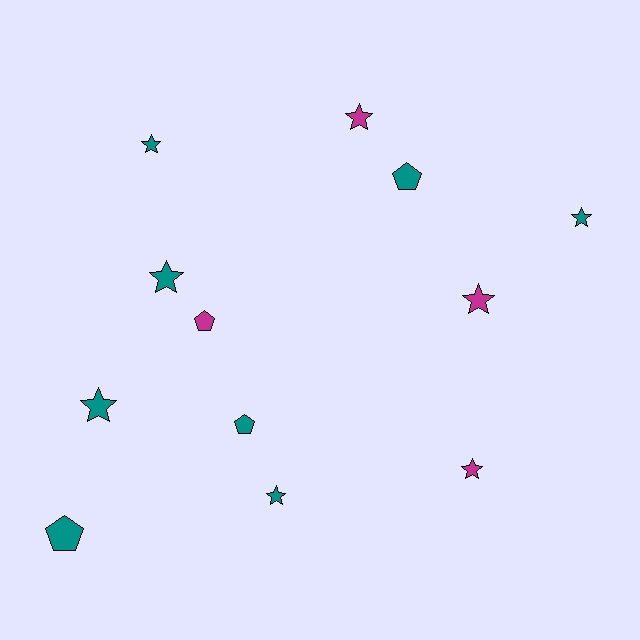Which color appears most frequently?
Teal, with 8 objects.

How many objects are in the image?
There are 12 objects.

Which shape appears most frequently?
Star, with 8 objects.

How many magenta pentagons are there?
There is 1 magenta pentagon.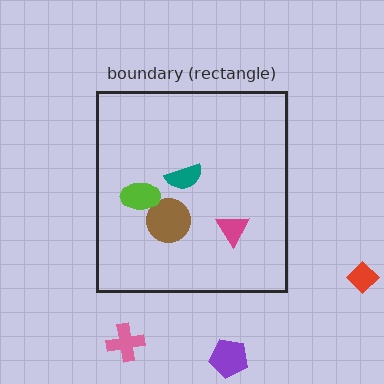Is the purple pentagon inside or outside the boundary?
Outside.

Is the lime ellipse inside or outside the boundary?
Inside.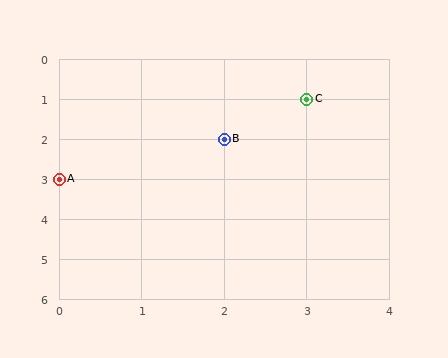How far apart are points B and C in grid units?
Points B and C are 1 column and 1 row apart (about 1.4 grid units diagonally).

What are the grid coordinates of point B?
Point B is at grid coordinates (2, 2).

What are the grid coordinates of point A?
Point A is at grid coordinates (0, 3).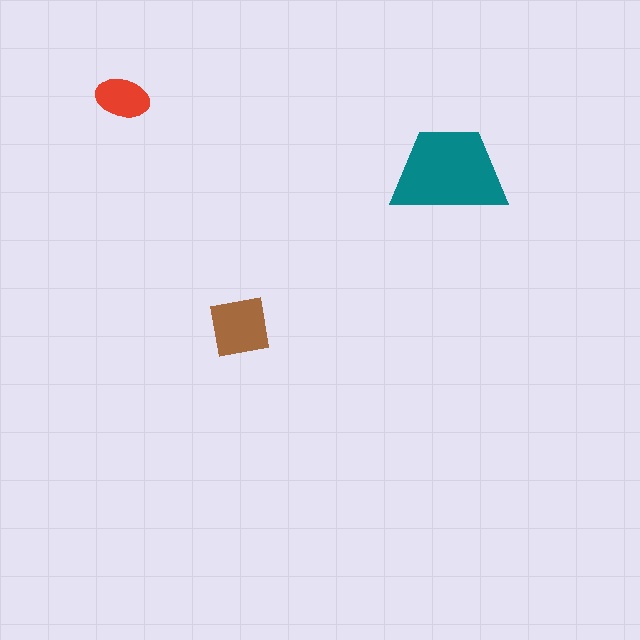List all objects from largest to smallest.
The teal trapezoid, the brown square, the red ellipse.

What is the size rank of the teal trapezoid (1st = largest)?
1st.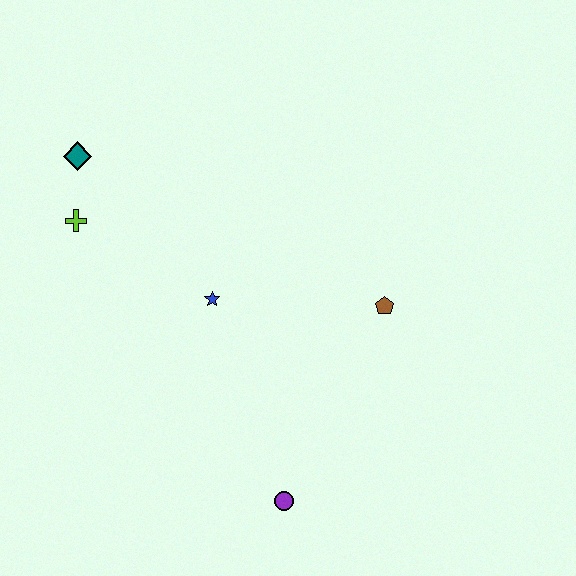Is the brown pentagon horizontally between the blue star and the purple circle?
No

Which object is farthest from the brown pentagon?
The teal diamond is farthest from the brown pentagon.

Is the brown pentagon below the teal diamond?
Yes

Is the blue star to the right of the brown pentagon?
No